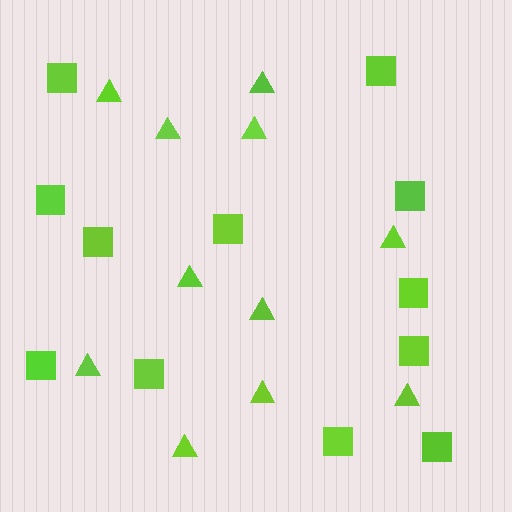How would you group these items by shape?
There are 2 groups: one group of triangles (11) and one group of squares (12).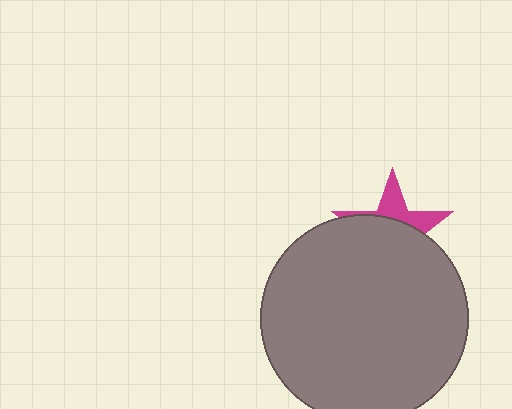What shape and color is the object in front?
The object in front is a gray circle.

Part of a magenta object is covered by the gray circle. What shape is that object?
It is a star.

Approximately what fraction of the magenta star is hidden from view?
Roughly 66% of the magenta star is hidden behind the gray circle.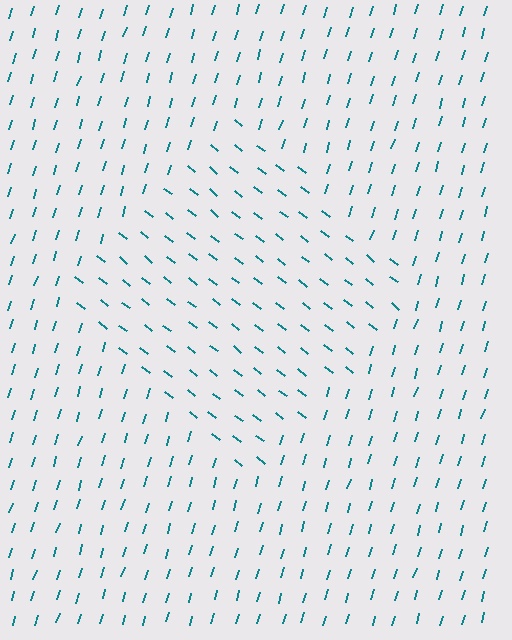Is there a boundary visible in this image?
Yes, there is a texture boundary formed by a change in line orientation.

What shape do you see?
I see a diamond.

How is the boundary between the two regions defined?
The boundary is defined purely by a change in line orientation (approximately 69 degrees difference). All lines are the same color and thickness.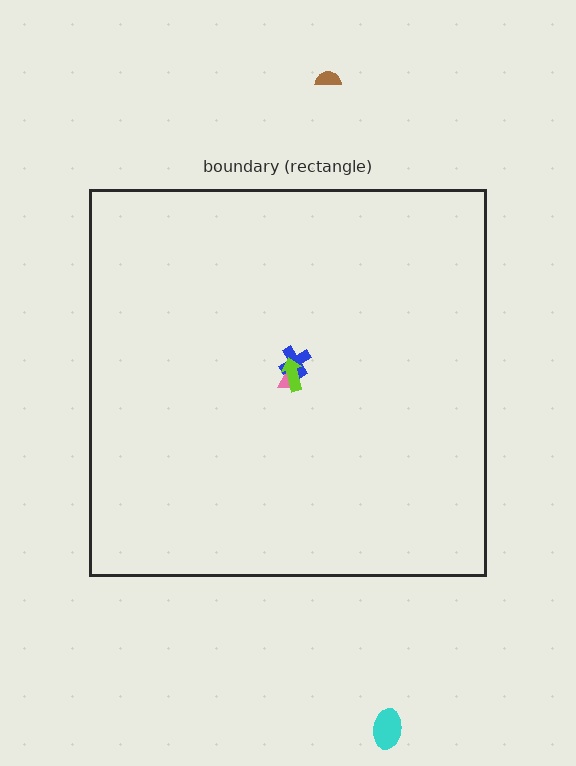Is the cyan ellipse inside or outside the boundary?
Outside.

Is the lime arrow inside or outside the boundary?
Inside.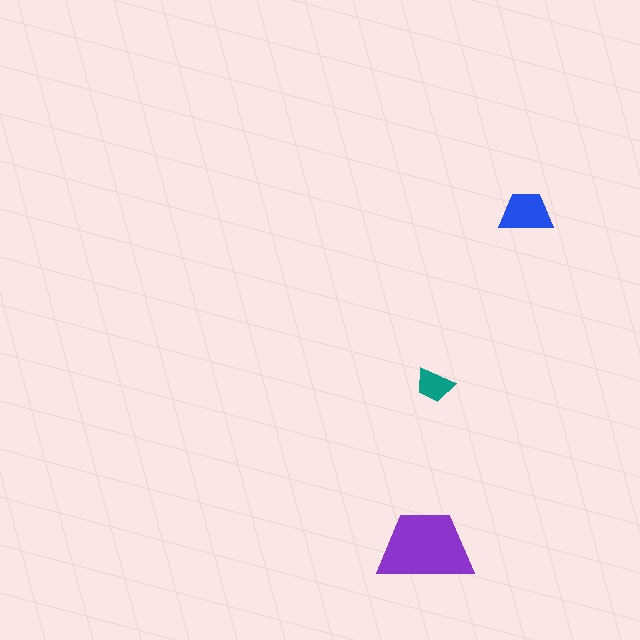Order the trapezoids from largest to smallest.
the purple one, the blue one, the teal one.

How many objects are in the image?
There are 3 objects in the image.